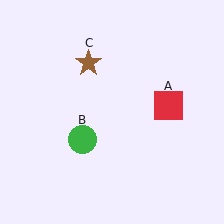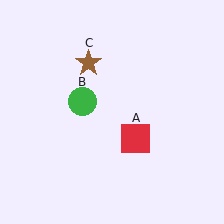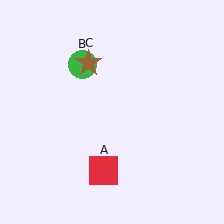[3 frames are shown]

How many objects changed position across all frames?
2 objects changed position: red square (object A), green circle (object B).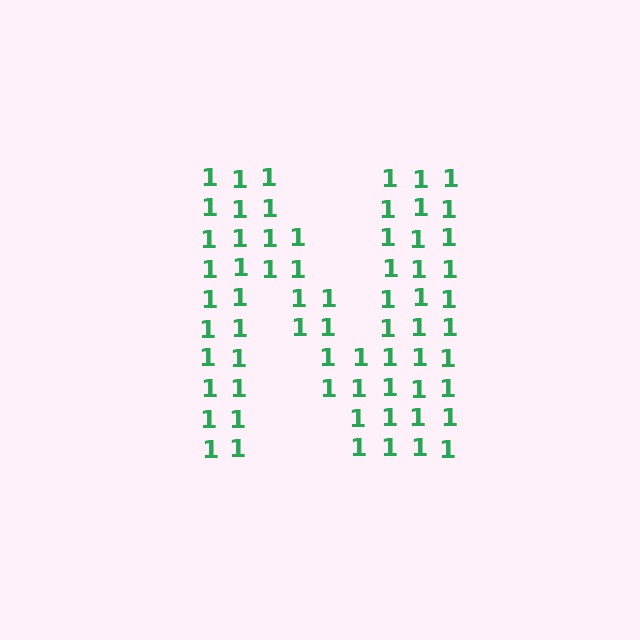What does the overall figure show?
The overall figure shows the letter N.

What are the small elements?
The small elements are digit 1's.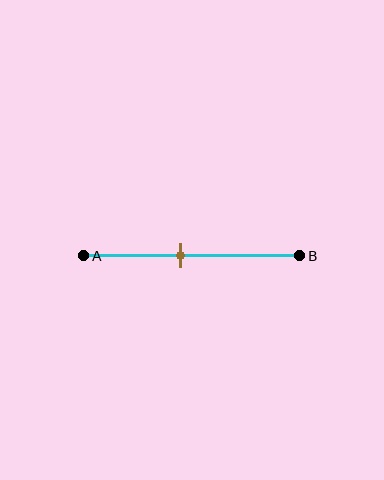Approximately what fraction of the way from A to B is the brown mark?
The brown mark is approximately 45% of the way from A to B.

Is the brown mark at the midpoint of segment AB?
No, the mark is at about 45% from A, not at the 50% midpoint.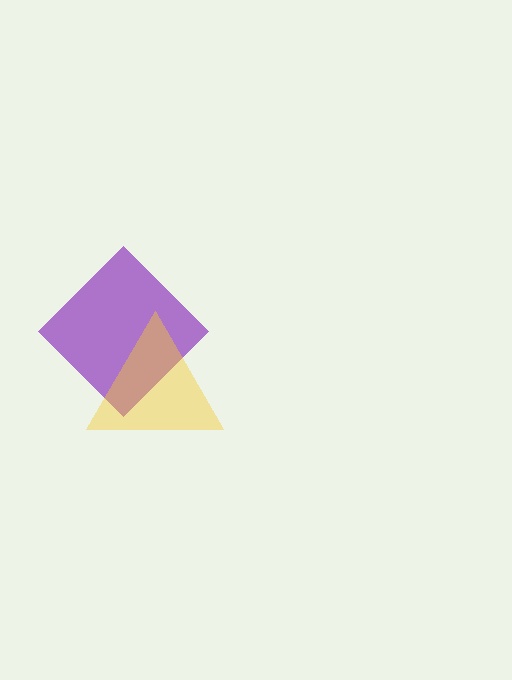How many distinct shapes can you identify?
There are 2 distinct shapes: a purple diamond, a yellow triangle.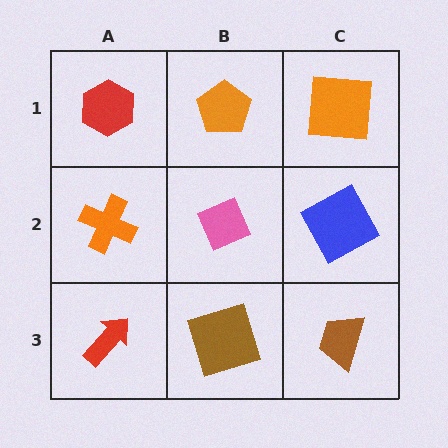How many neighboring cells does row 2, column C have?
3.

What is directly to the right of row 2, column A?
A pink diamond.